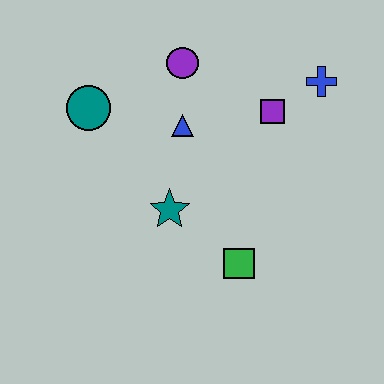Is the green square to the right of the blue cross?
No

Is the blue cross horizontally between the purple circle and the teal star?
No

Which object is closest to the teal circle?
The blue triangle is closest to the teal circle.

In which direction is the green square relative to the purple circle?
The green square is below the purple circle.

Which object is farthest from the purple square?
The teal circle is farthest from the purple square.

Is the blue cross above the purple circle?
No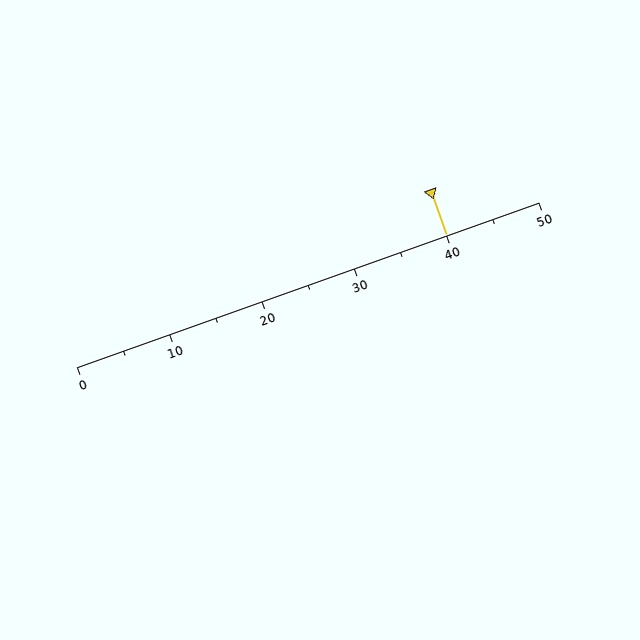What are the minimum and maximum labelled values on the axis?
The axis runs from 0 to 50.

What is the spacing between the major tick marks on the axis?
The major ticks are spaced 10 apart.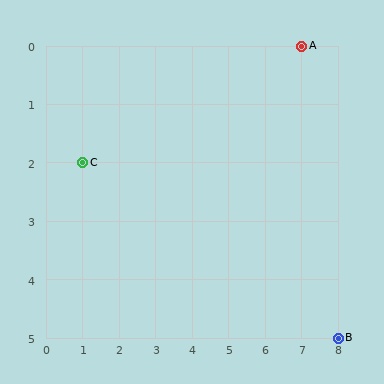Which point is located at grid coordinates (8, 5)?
Point B is at (8, 5).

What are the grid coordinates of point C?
Point C is at grid coordinates (1, 2).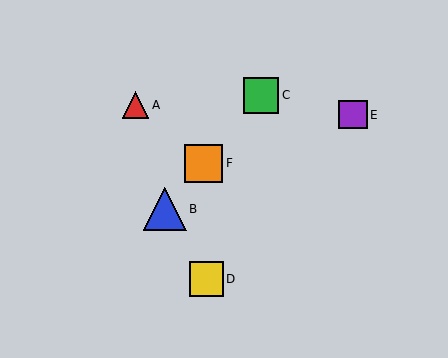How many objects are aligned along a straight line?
3 objects (B, C, F) are aligned along a straight line.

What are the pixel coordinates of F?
Object F is at (204, 163).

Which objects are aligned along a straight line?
Objects B, C, F are aligned along a straight line.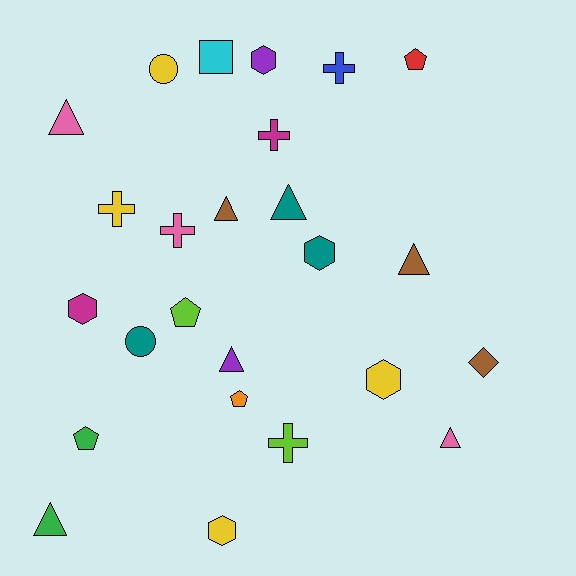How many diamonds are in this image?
There is 1 diamond.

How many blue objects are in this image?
There is 1 blue object.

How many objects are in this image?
There are 25 objects.